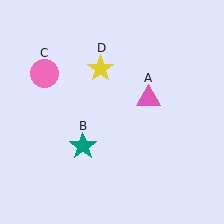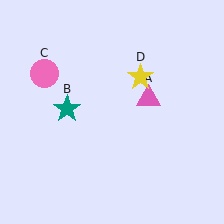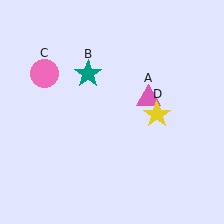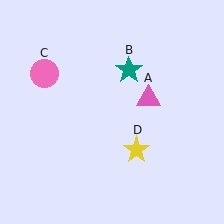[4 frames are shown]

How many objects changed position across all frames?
2 objects changed position: teal star (object B), yellow star (object D).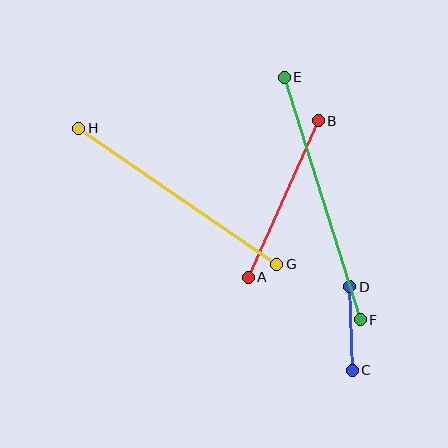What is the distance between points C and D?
The distance is approximately 84 pixels.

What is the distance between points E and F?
The distance is approximately 254 pixels.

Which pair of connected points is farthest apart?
Points E and F are farthest apart.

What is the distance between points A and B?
The distance is approximately 171 pixels.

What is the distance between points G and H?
The distance is approximately 240 pixels.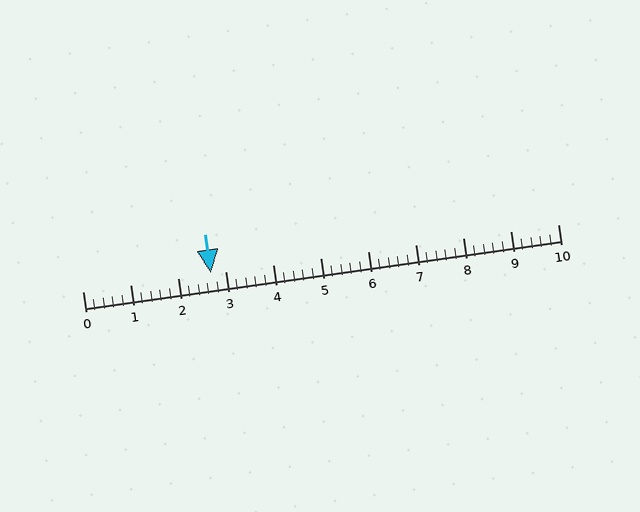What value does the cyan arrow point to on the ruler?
The cyan arrow points to approximately 2.7.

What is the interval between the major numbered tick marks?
The major tick marks are spaced 1 units apart.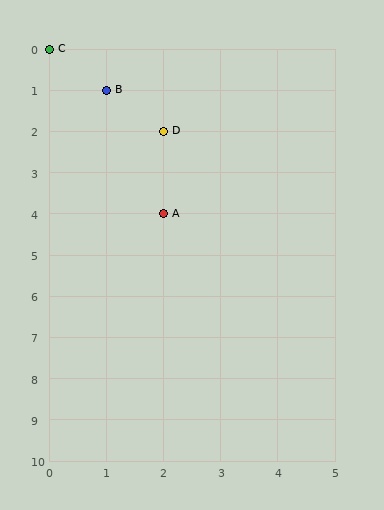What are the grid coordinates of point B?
Point B is at grid coordinates (1, 1).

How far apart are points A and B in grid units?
Points A and B are 1 column and 3 rows apart (about 3.2 grid units diagonally).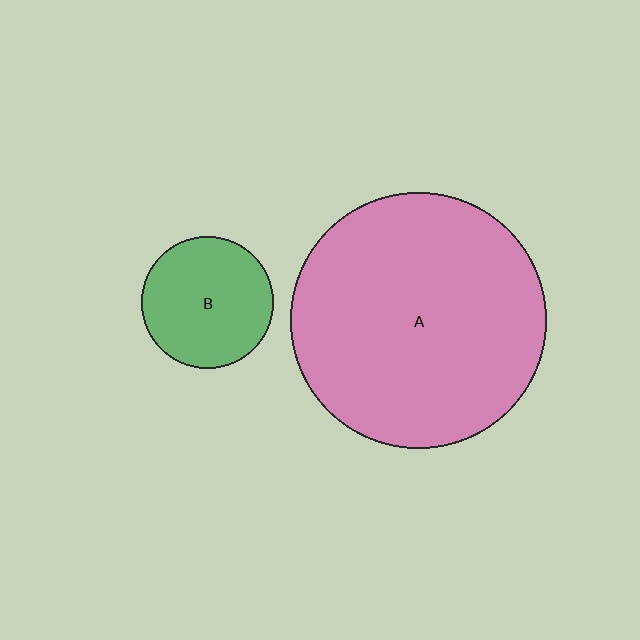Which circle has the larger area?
Circle A (pink).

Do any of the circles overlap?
No, none of the circles overlap.